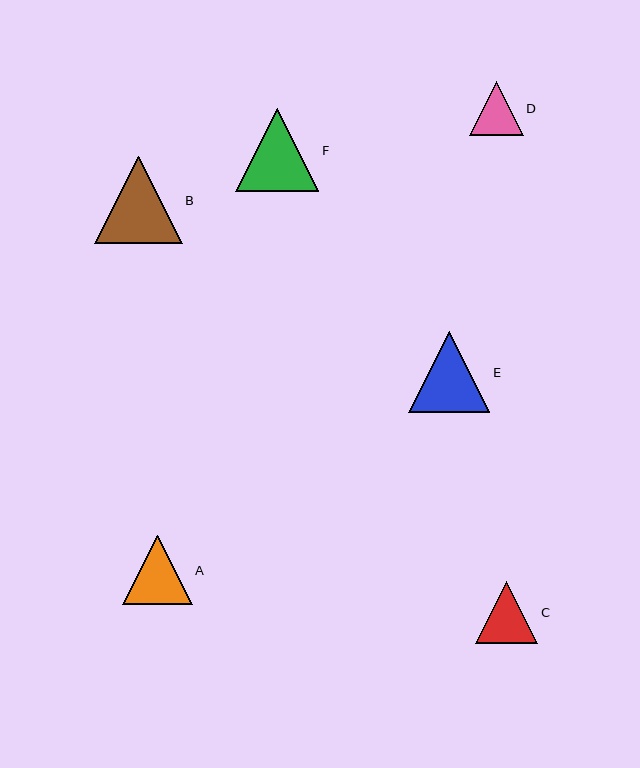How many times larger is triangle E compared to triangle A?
Triangle E is approximately 1.2 times the size of triangle A.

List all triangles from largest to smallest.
From largest to smallest: B, F, E, A, C, D.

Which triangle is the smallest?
Triangle D is the smallest with a size of approximately 54 pixels.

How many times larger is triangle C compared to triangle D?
Triangle C is approximately 1.2 times the size of triangle D.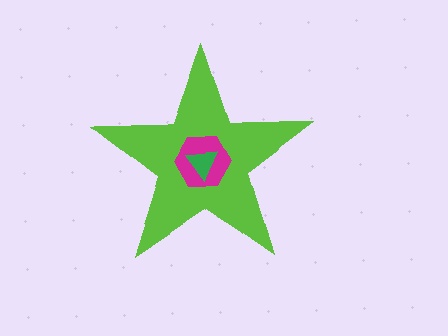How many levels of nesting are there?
3.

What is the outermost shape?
The lime star.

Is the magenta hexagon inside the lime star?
Yes.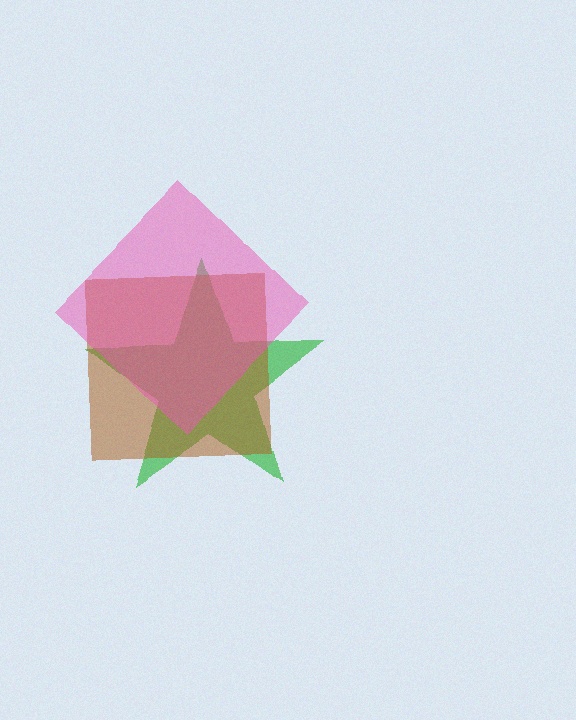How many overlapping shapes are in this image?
There are 3 overlapping shapes in the image.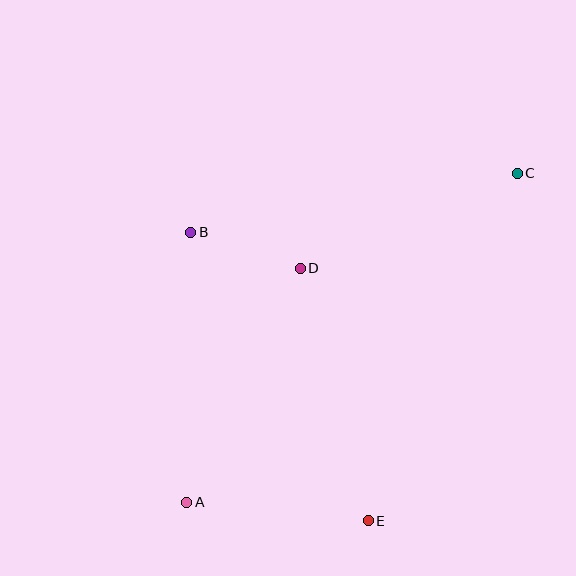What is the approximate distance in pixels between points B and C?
The distance between B and C is approximately 332 pixels.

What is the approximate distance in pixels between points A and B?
The distance between A and B is approximately 270 pixels.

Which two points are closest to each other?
Points B and D are closest to each other.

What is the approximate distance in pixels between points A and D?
The distance between A and D is approximately 260 pixels.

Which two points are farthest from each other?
Points A and C are farthest from each other.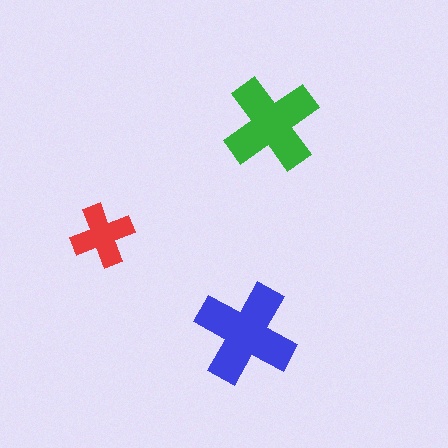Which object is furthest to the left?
The red cross is leftmost.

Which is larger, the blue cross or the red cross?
The blue one.